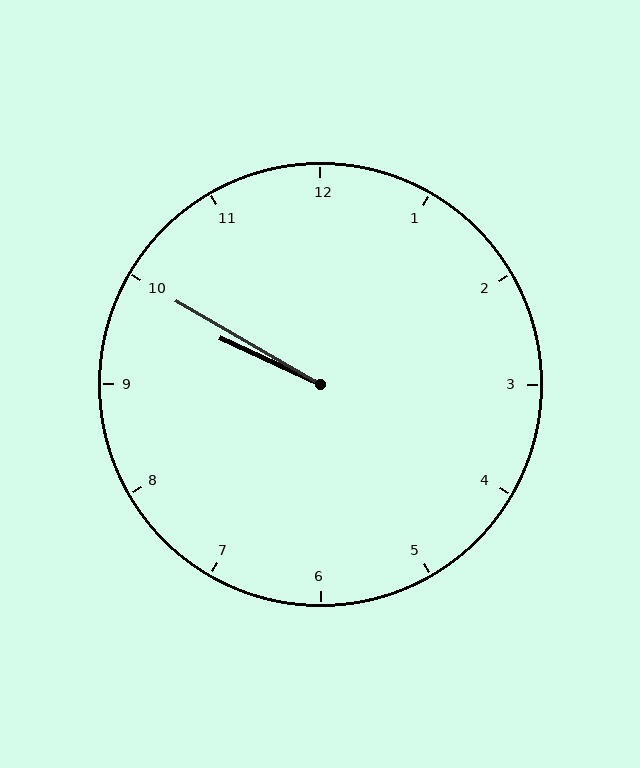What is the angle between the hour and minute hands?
Approximately 5 degrees.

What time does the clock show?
9:50.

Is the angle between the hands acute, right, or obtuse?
It is acute.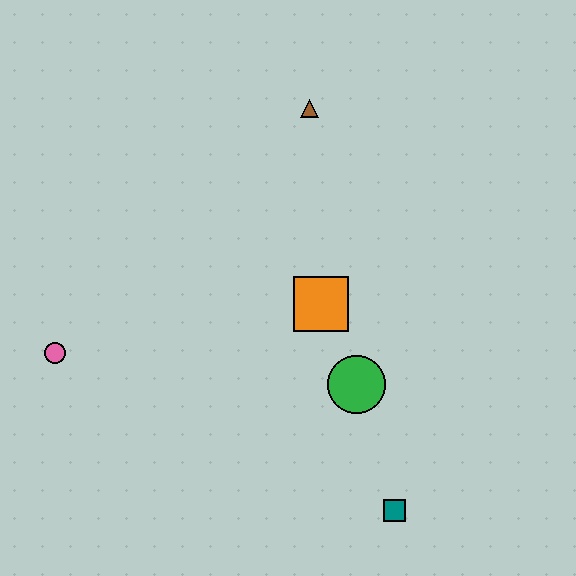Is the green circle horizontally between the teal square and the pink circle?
Yes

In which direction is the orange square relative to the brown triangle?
The orange square is below the brown triangle.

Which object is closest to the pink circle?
The orange square is closest to the pink circle.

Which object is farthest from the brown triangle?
The teal square is farthest from the brown triangle.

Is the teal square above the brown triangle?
No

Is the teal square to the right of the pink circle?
Yes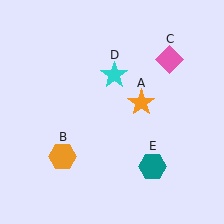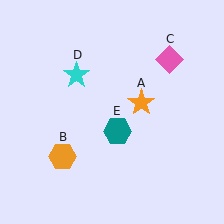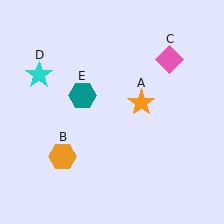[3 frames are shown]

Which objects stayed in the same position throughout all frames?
Orange star (object A) and orange hexagon (object B) and pink diamond (object C) remained stationary.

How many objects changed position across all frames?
2 objects changed position: cyan star (object D), teal hexagon (object E).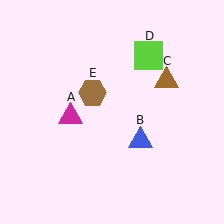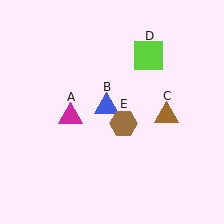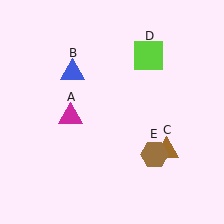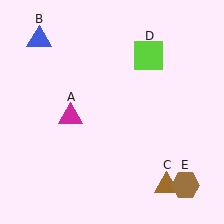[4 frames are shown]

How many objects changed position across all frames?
3 objects changed position: blue triangle (object B), brown triangle (object C), brown hexagon (object E).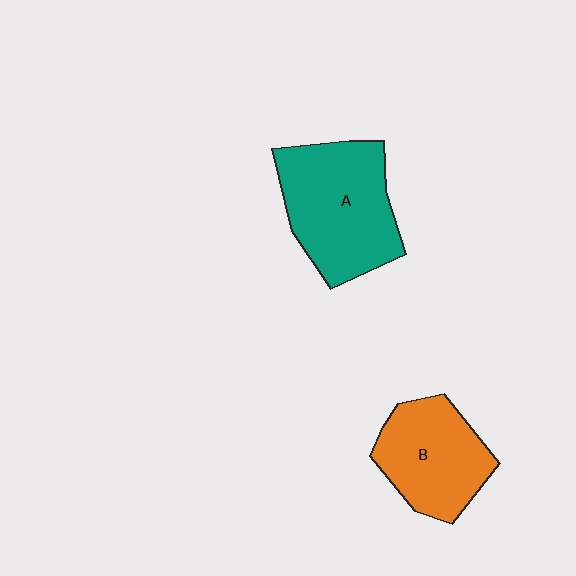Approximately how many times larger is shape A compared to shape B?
Approximately 1.3 times.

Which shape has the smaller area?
Shape B (orange).